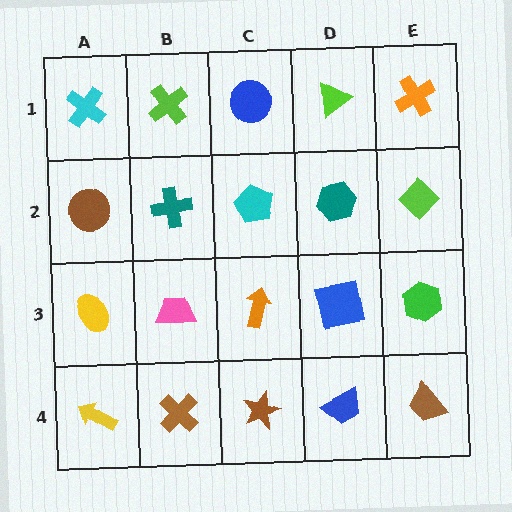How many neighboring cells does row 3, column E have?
3.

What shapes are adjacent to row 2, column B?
A lime cross (row 1, column B), a pink trapezoid (row 3, column B), a brown circle (row 2, column A), a cyan pentagon (row 2, column C).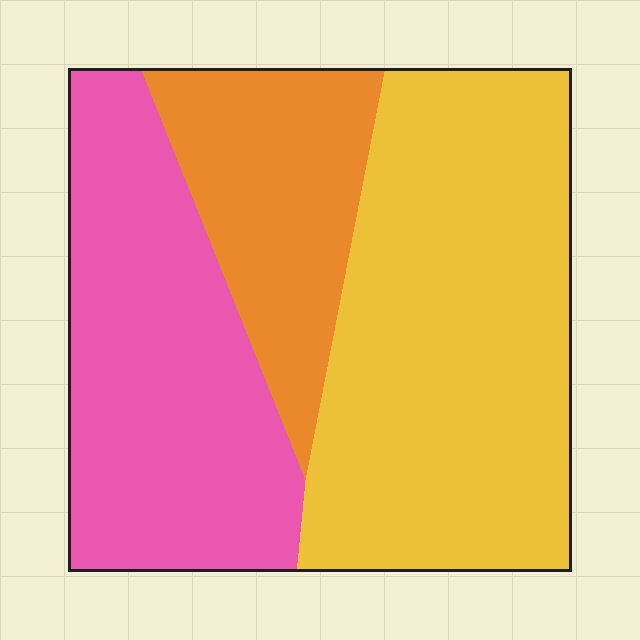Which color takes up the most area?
Yellow, at roughly 45%.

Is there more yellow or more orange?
Yellow.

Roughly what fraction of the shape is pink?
Pink covers about 35% of the shape.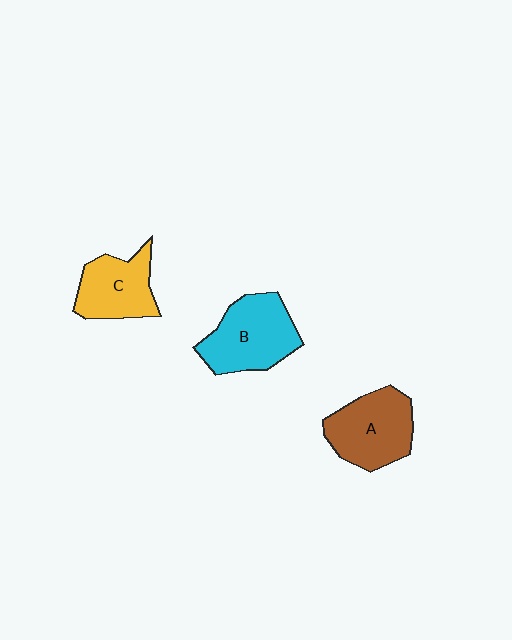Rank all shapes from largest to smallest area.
From largest to smallest: B (cyan), A (brown), C (yellow).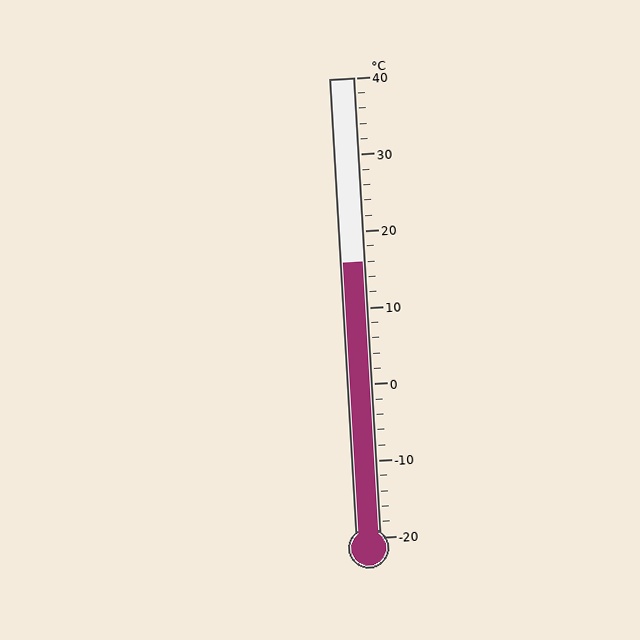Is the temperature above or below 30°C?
The temperature is below 30°C.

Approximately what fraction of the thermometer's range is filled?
The thermometer is filled to approximately 60% of its range.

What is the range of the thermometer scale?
The thermometer scale ranges from -20°C to 40°C.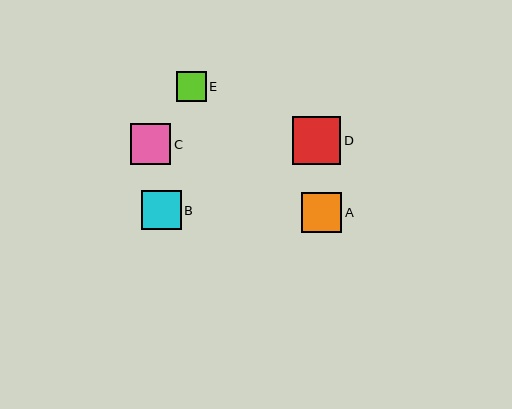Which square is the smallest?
Square E is the smallest with a size of approximately 30 pixels.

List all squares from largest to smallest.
From largest to smallest: D, C, A, B, E.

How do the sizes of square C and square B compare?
Square C and square B are approximately the same size.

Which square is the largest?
Square D is the largest with a size of approximately 49 pixels.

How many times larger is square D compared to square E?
Square D is approximately 1.6 times the size of square E.